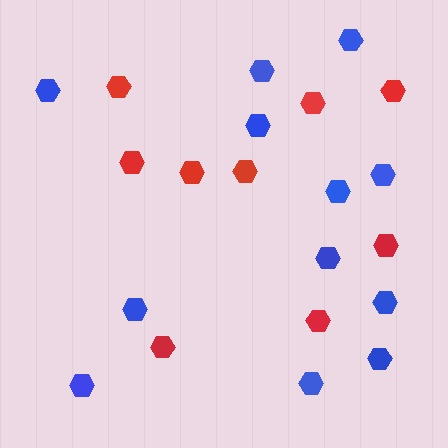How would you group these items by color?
There are 2 groups: one group of red hexagons (9) and one group of blue hexagons (12).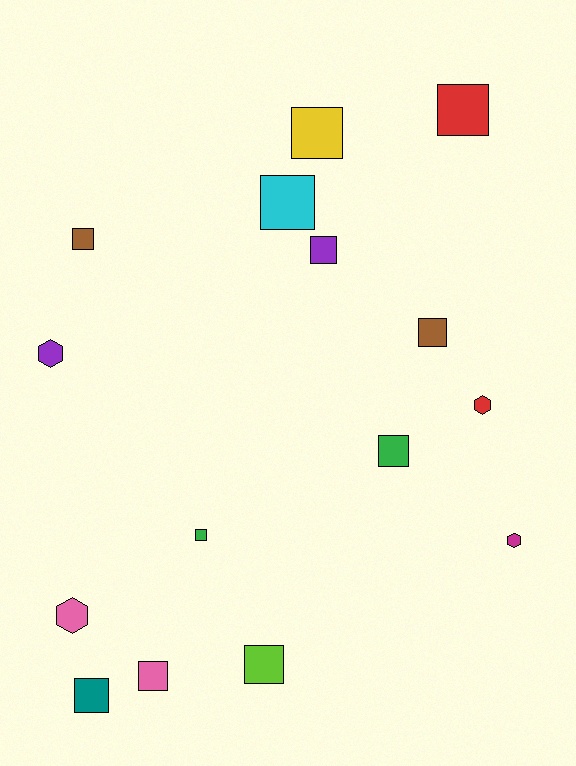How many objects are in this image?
There are 15 objects.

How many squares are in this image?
There are 11 squares.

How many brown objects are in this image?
There are 2 brown objects.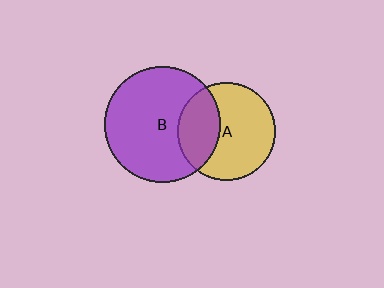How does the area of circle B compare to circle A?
Approximately 1.4 times.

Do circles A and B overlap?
Yes.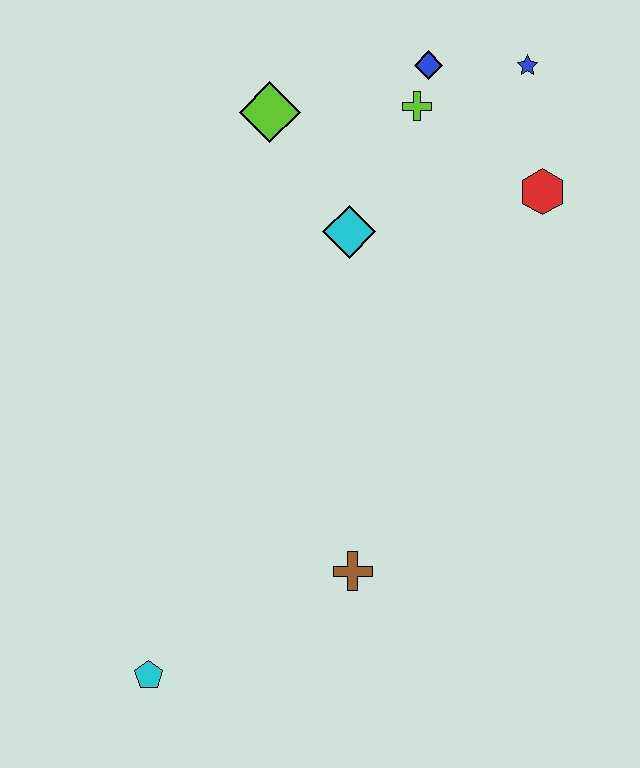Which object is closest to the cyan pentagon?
The brown cross is closest to the cyan pentagon.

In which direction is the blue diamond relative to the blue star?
The blue diamond is to the left of the blue star.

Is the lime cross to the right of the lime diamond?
Yes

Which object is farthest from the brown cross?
The blue star is farthest from the brown cross.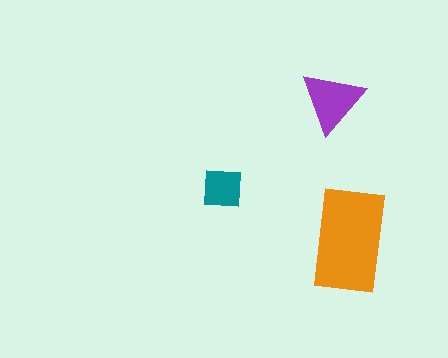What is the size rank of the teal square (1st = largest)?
3rd.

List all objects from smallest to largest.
The teal square, the purple triangle, the orange rectangle.